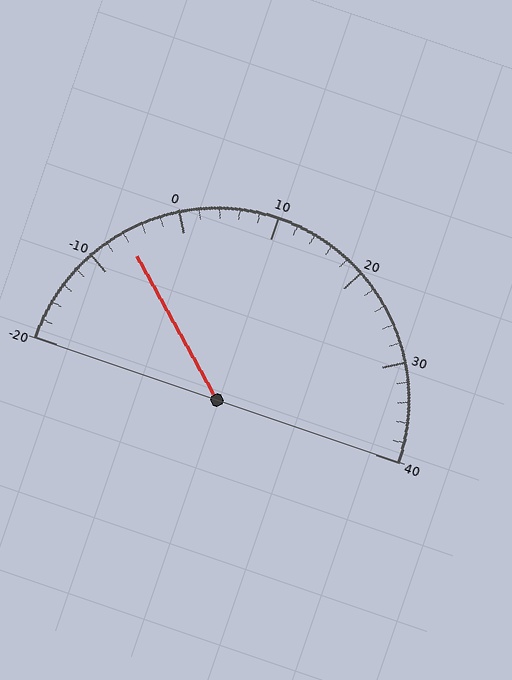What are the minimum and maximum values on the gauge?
The gauge ranges from -20 to 40.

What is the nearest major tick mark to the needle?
The nearest major tick mark is -10.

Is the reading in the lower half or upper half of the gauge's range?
The reading is in the lower half of the range (-20 to 40).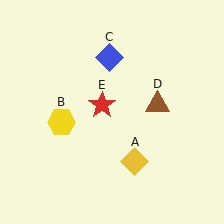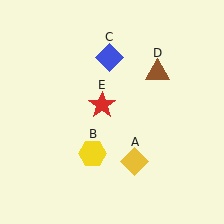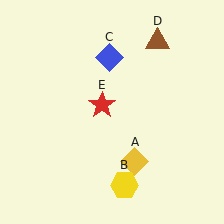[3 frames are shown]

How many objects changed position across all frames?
2 objects changed position: yellow hexagon (object B), brown triangle (object D).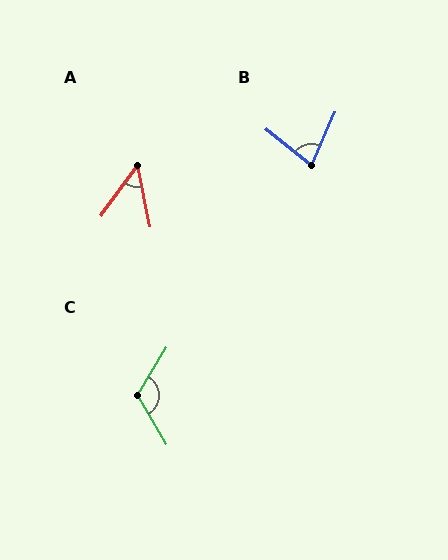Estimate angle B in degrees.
Approximately 75 degrees.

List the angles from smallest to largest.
A (47°), B (75°), C (118°).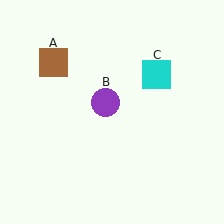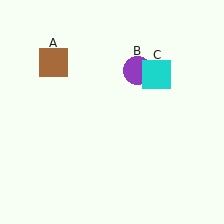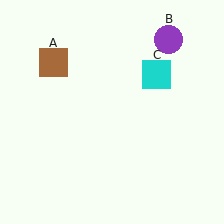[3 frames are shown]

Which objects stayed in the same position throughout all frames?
Brown square (object A) and cyan square (object C) remained stationary.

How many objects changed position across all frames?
1 object changed position: purple circle (object B).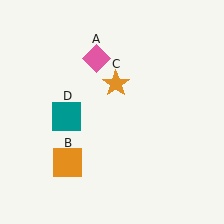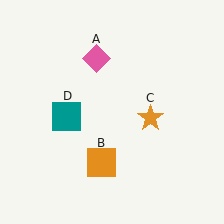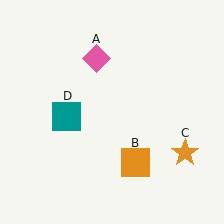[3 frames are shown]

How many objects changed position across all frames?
2 objects changed position: orange square (object B), orange star (object C).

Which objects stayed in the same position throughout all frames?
Pink diamond (object A) and teal square (object D) remained stationary.